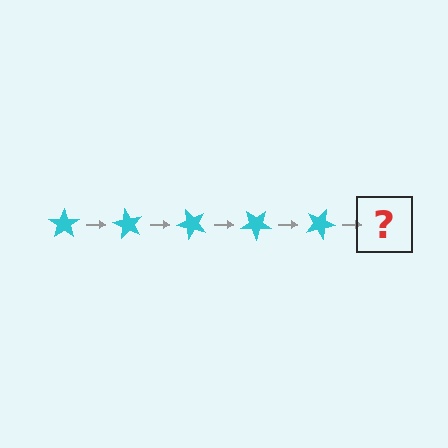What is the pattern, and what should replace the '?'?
The pattern is that the star rotates 60 degrees each step. The '?' should be a cyan star rotated 300 degrees.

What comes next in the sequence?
The next element should be a cyan star rotated 300 degrees.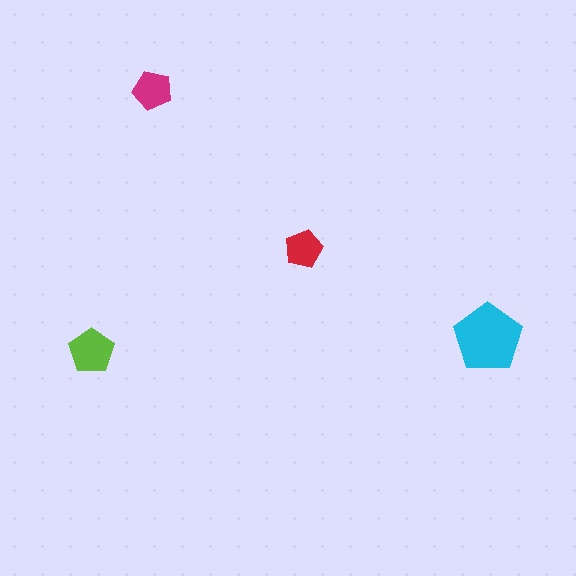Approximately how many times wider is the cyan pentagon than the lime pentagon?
About 1.5 times wider.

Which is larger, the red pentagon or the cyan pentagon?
The cyan one.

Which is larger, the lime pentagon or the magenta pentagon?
The lime one.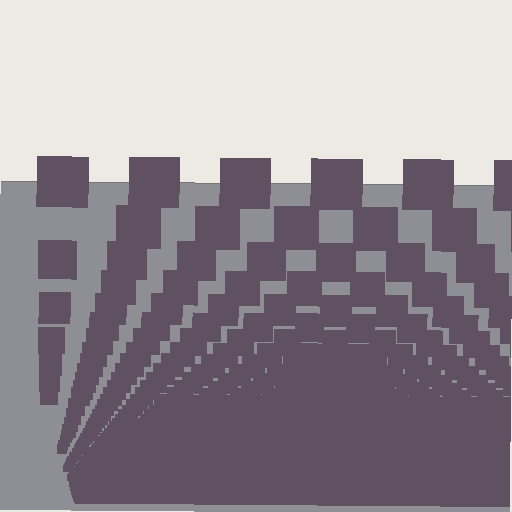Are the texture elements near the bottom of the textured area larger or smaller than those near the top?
Smaller. The gradient is inverted — elements near the bottom are smaller and denser.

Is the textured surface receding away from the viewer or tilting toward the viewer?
The surface appears to tilt toward the viewer. Texture elements get larger and sparser toward the top.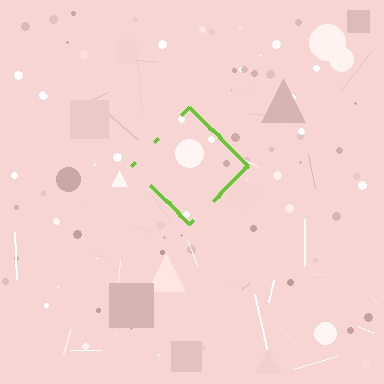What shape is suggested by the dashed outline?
The dashed outline suggests a diamond.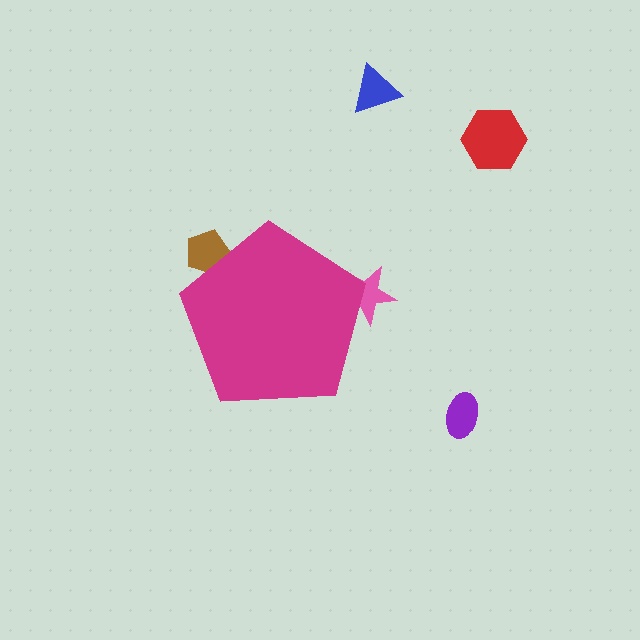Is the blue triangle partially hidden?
No, the blue triangle is fully visible.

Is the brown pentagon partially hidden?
Yes, the brown pentagon is partially hidden behind the magenta pentagon.